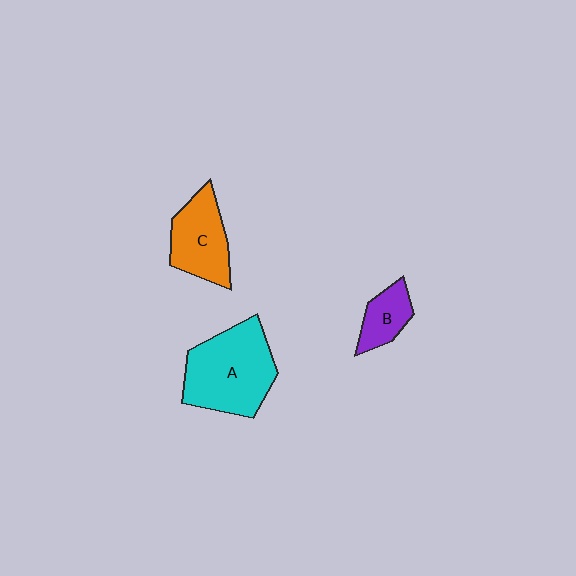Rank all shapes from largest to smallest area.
From largest to smallest: A (cyan), C (orange), B (purple).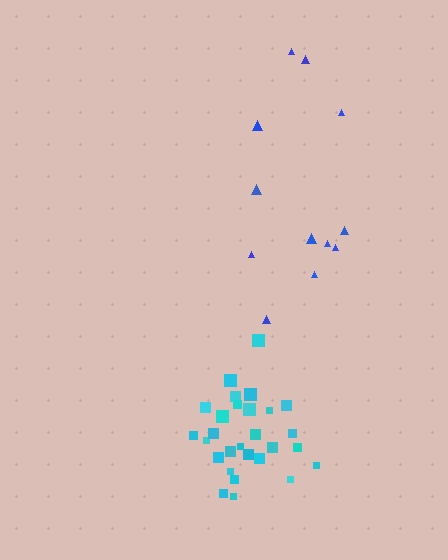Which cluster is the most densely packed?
Cyan.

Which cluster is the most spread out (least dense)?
Blue.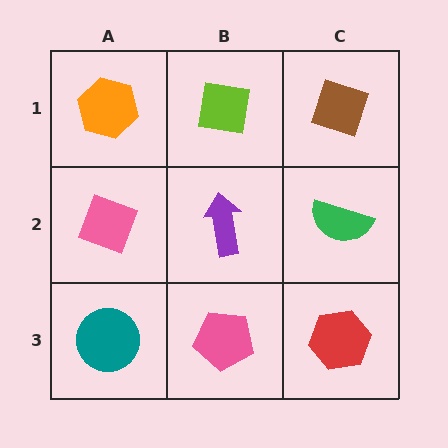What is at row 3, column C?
A red hexagon.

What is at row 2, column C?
A green semicircle.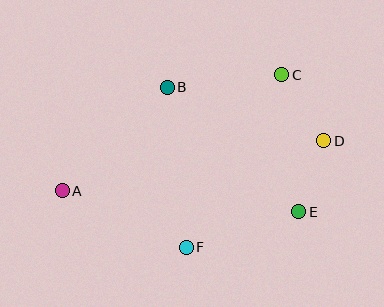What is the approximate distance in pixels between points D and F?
The distance between D and F is approximately 174 pixels.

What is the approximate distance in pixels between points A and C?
The distance between A and C is approximately 248 pixels.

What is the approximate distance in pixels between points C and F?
The distance between C and F is approximately 197 pixels.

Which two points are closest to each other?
Points D and E are closest to each other.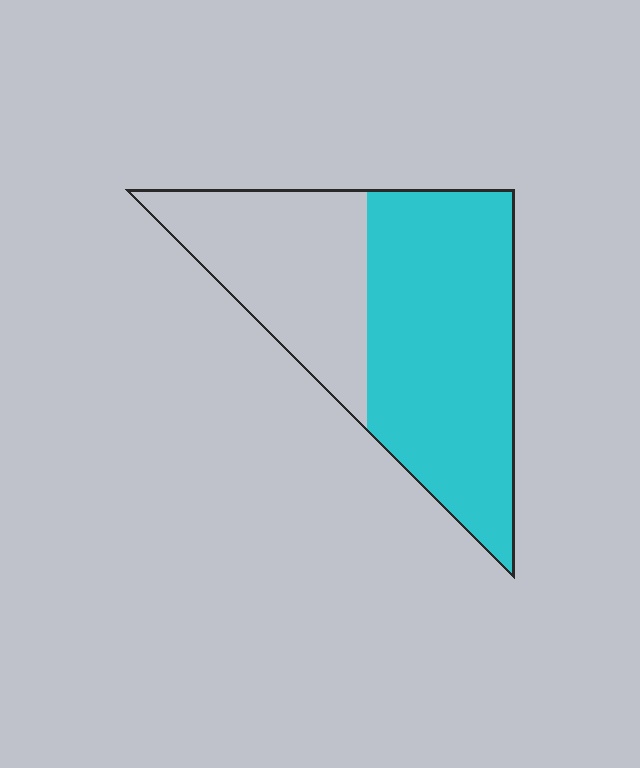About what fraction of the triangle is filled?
About five eighths (5/8).